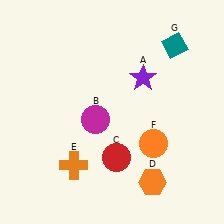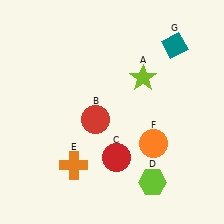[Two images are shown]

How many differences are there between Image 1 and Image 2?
There are 3 differences between the two images.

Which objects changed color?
A changed from purple to lime. B changed from magenta to red. D changed from orange to lime.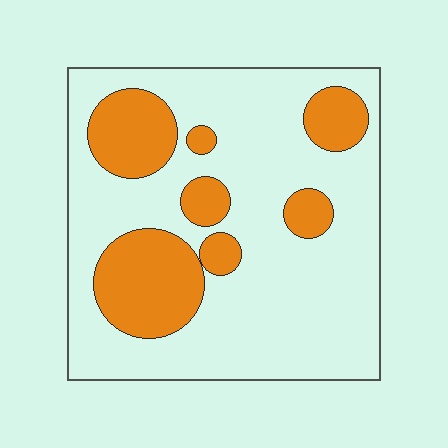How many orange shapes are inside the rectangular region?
7.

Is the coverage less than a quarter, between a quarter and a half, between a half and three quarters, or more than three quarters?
Between a quarter and a half.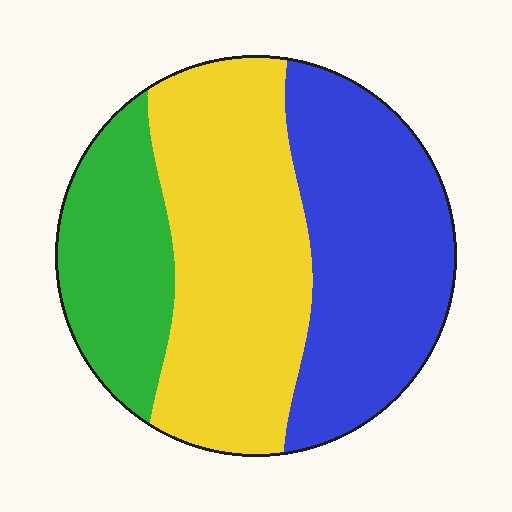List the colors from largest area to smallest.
From largest to smallest: yellow, blue, green.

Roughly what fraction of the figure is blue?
Blue takes up between a third and a half of the figure.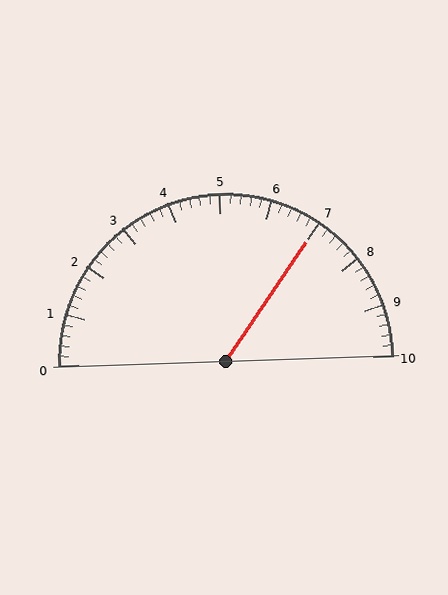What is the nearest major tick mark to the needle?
The nearest major tick mark is 7.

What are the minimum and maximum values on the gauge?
The gauge ranges from 0 to 10.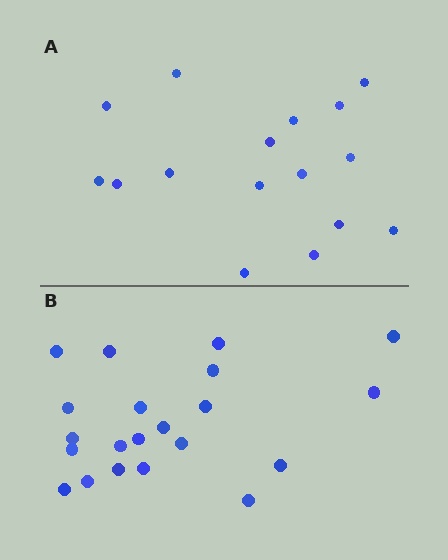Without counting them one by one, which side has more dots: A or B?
Region B (the bottom region) has more dots.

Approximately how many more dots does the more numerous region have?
Region B has about 5 more dots than region A.